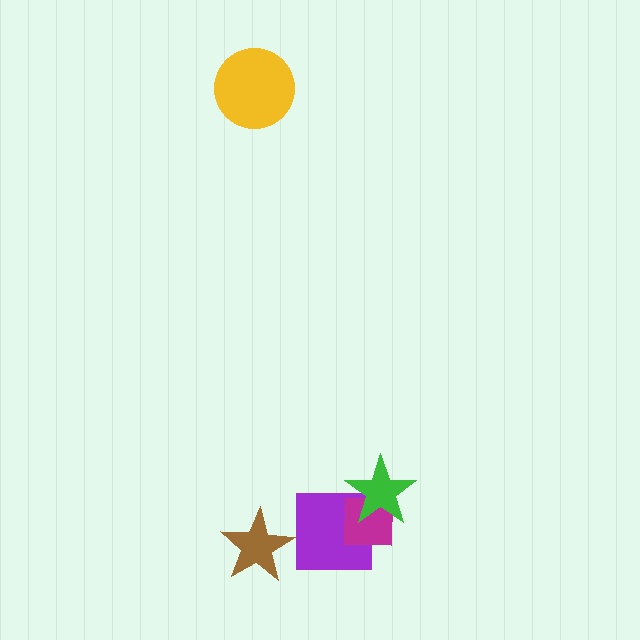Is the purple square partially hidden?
Yes, it is partially covered by another shape.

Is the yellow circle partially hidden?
No, no other shape covers it.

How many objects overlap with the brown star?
0 objects overlap with the brown star.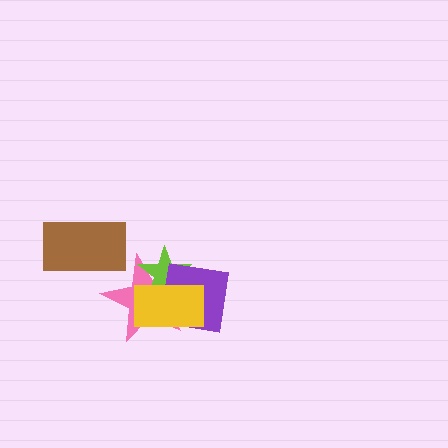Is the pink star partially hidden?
Yes, it is partially covered by another shape.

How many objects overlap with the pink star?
3 objects overlap with the pink star.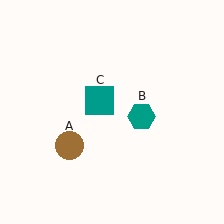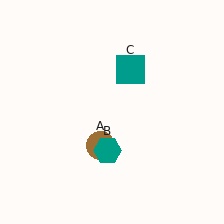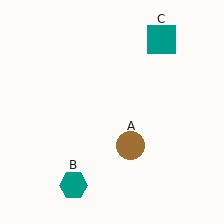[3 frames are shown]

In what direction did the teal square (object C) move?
The teal square (object C) moved up and to the right.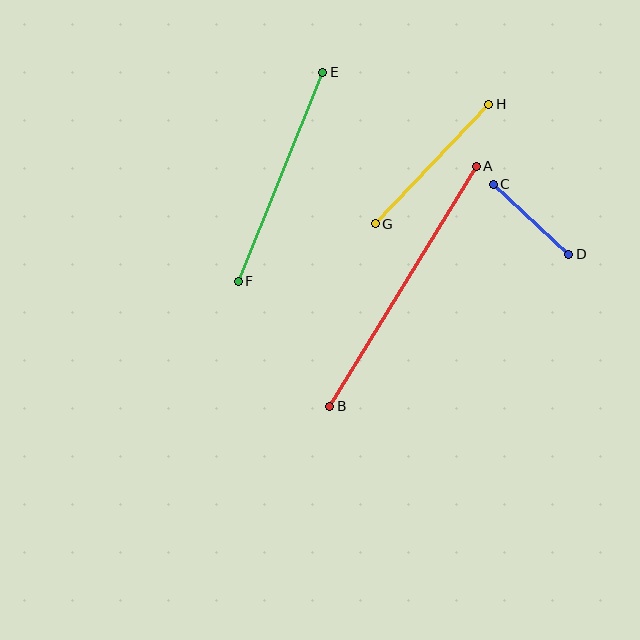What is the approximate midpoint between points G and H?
The midpoint is at approximately (432, 164) pixels.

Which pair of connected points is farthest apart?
Points A and B are farthest apart.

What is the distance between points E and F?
The distance is approximately 225 pixels.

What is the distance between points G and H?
The distance is approximately 165 pixels.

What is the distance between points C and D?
The distance is approximately 103 pixels.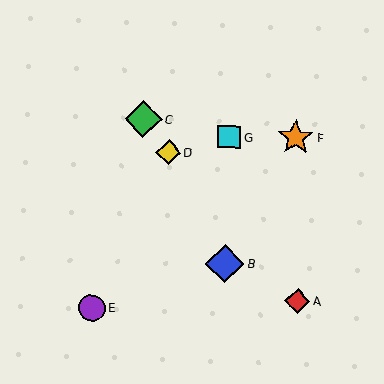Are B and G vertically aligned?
Yes, both are at x≈225.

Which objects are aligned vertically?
Objects B, G are aligned vertically.